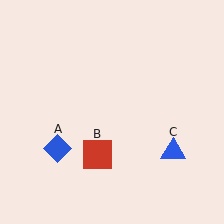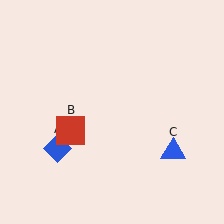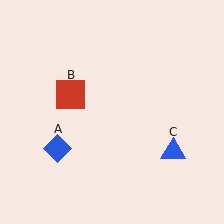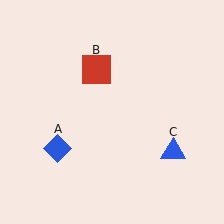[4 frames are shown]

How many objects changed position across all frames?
1 object changed position: red square (object B).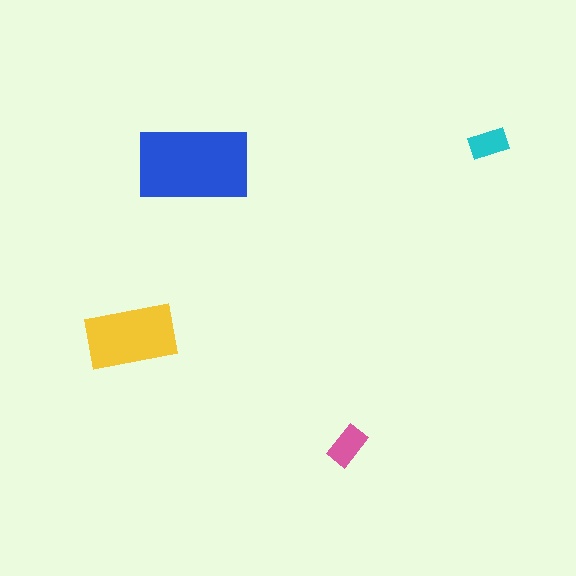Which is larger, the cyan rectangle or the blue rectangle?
The blue one.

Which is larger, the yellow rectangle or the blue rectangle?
The blue one.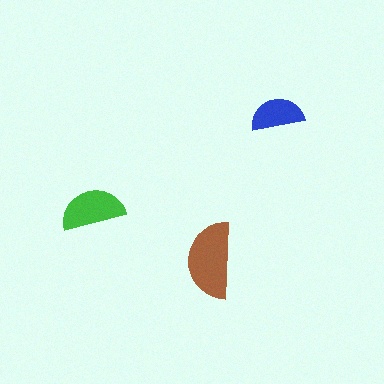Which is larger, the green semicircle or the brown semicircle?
The brown one.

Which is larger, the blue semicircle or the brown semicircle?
The brown one.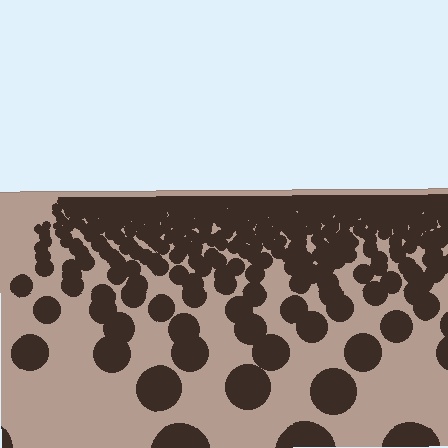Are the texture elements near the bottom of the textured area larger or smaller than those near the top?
Larger. Near the bottom, elements are closer to the viewer and appear at a bigger on-screen size.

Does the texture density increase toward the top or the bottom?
Density increases toward the top.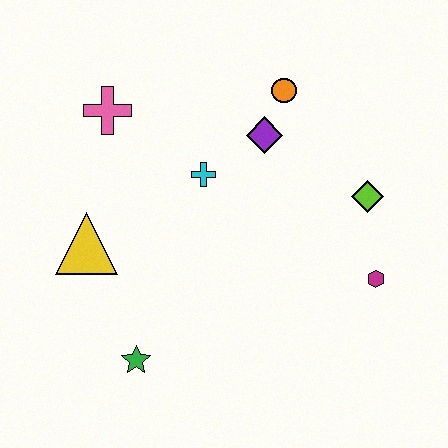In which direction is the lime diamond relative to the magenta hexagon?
The lime diamond is above the magenta hexagon.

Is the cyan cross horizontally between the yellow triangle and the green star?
No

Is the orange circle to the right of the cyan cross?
Yes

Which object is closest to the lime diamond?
The magenta hexagon is closest to the lime diamond.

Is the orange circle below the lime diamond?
No